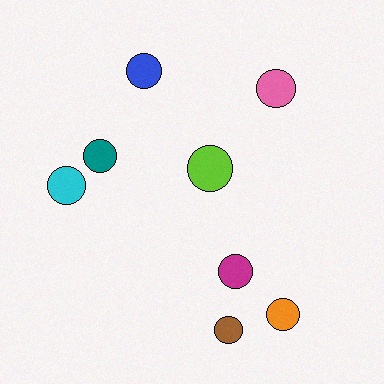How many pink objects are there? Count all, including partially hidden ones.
There is 1 pink object.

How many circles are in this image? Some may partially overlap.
There are 8 circles.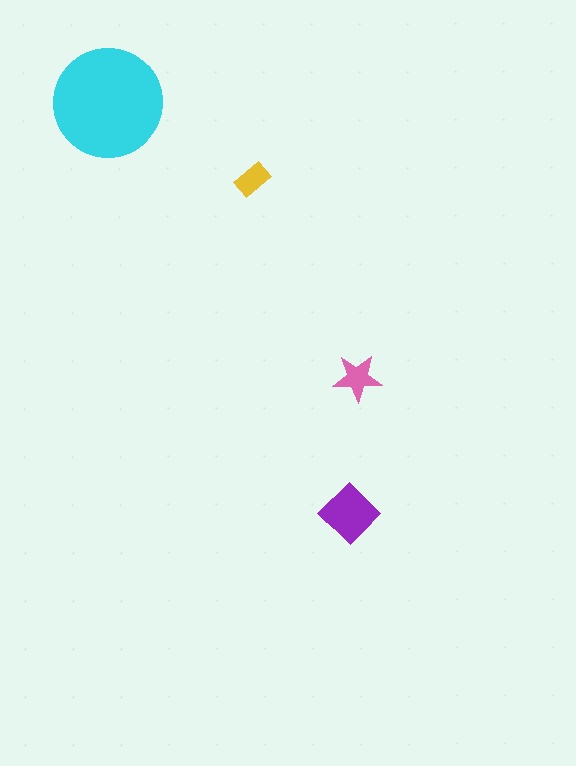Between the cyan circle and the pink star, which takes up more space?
The cyan circle.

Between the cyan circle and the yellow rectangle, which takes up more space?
The cyan circle.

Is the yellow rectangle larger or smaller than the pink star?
Smaller.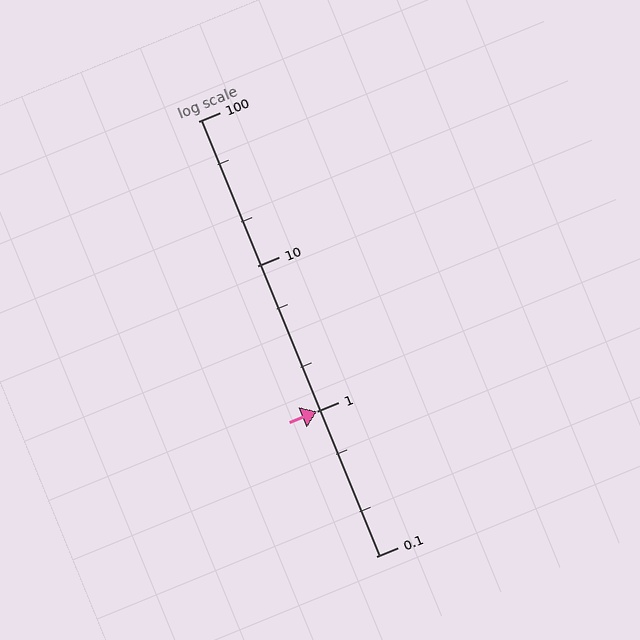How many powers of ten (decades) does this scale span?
The scale spans 3 decades, from 0.1 to 100.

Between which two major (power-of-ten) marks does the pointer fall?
The pointer is between 1 and 10.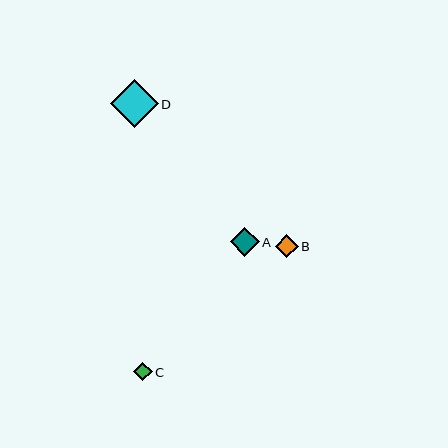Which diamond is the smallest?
Diamond C is the smallest with a size of approximately 19 pixels.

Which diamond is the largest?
Diamond D is the largest with a size of approximately 48 pixels.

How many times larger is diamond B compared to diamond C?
Diamond B is approximately 1.2 times the size of diamond C.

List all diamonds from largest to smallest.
From largest to smallest: D, A, B, C.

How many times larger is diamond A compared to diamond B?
Diamond A is approximately 1.3 times the size of diamond B.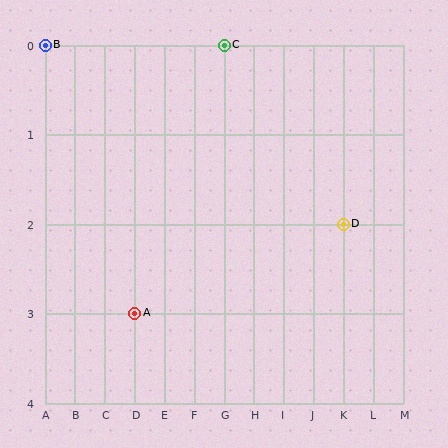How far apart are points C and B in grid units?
Points C and B are 6 columns apart.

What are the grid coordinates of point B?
Point B is at grid coordinates (A, 0).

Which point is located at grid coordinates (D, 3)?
Point A is at (D, 3).